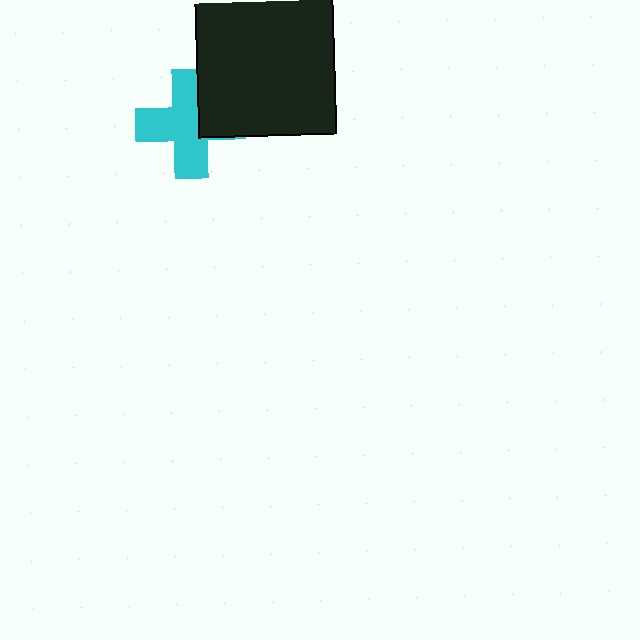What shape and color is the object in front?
The object in front is a black square.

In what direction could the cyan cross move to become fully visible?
The cyan cross could move left. That would shift it out from behind the black square entirely.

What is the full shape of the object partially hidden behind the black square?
The partially hidden object is a cyan cross.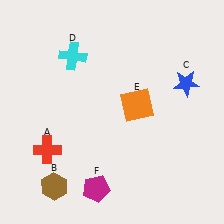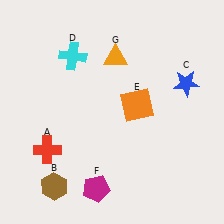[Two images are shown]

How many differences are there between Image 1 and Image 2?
There is 1 difference between the two images.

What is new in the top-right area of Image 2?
An orange triangle (G) was added in the top-right area of Image 2.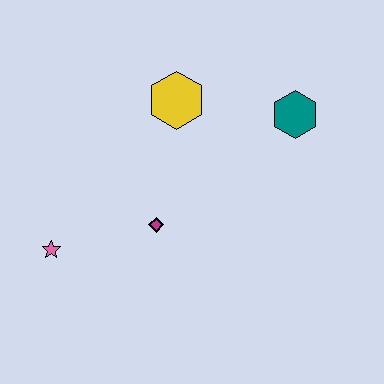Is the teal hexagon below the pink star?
No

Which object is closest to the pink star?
The magenta diamond is closest to the pink star.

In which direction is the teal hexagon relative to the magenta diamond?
The teal hexagon is to the right of the magenta diamond.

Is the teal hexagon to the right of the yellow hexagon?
Yes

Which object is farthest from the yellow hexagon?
The pink star is farthest from the yellow hexagon.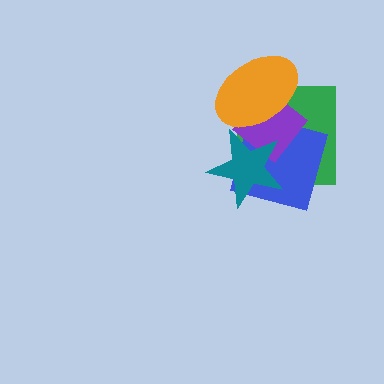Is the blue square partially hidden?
Yes, it is partially covered by another shape.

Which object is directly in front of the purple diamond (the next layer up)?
The orange ellipse is directly in front of the purple diamond.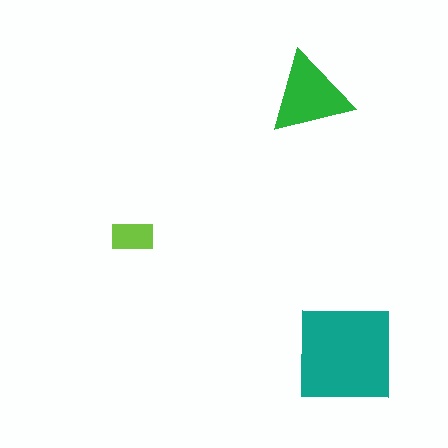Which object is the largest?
The teal square.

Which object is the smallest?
The lime rectangle.